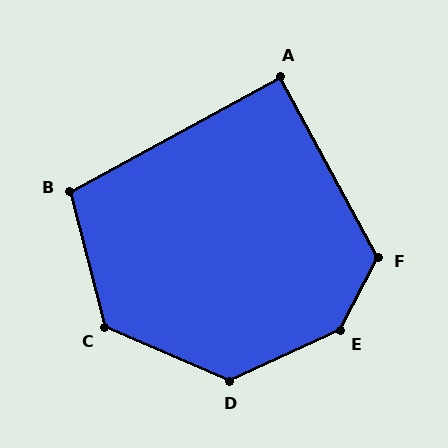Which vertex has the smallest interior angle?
A, at approximately 90 degrees.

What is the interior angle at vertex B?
Approximately 104 degrees (obtuse).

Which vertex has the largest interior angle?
E, at approximately 142 degrees.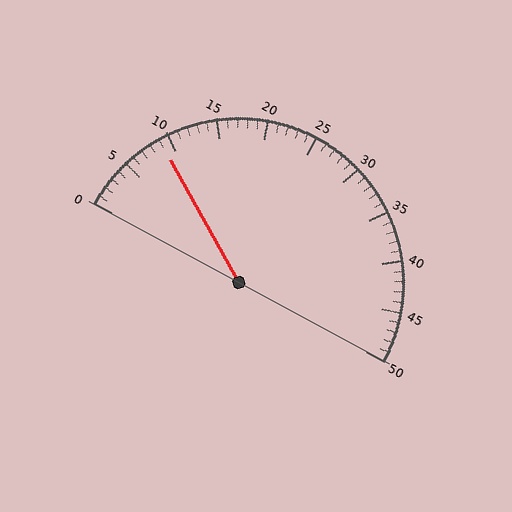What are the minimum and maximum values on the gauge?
The gauge ranges from 0 to 50.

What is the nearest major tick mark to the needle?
The nearest major tick mark is 10.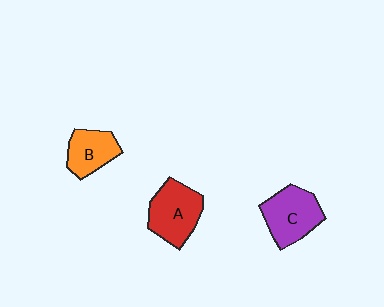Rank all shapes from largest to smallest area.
From largest to smallest: A (red), C (purple), B (orange).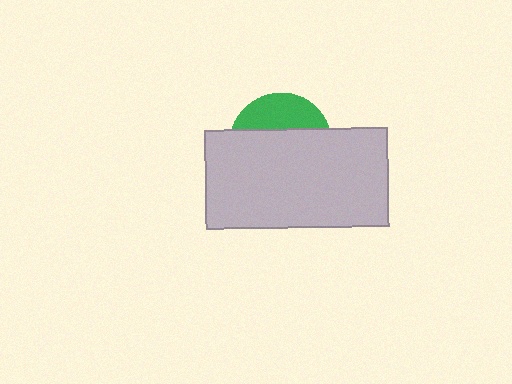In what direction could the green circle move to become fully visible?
The green circle could move up. That would shift it out from behind the light gray rectangle entirely.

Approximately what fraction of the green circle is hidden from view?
Roughly 68% of the green circle is hidden behind the light gray rectangle.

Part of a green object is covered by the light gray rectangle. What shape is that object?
It is a circle.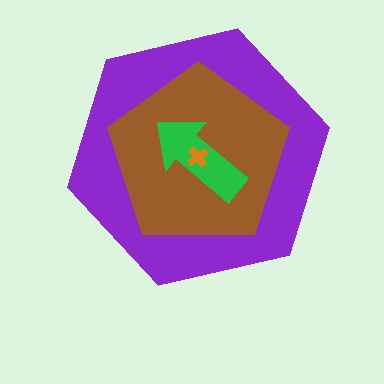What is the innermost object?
The orange cross.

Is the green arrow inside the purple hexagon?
Yes.